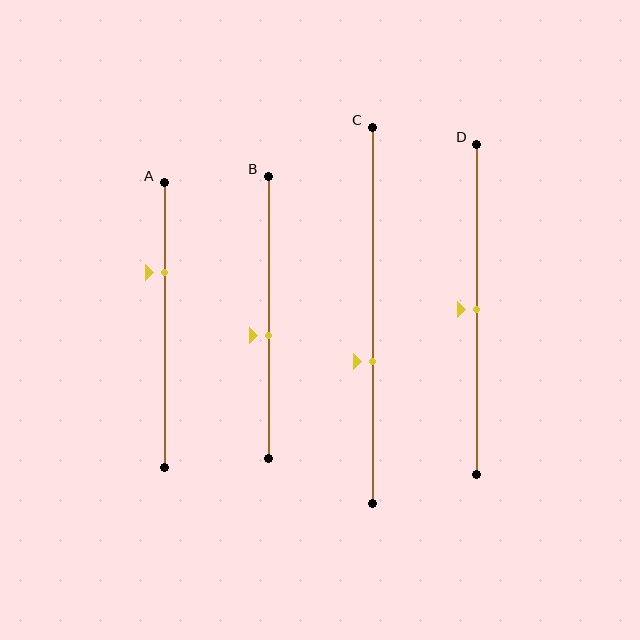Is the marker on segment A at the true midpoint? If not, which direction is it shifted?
No, the marker on segment A is shifted upward by about 18% of the segment length.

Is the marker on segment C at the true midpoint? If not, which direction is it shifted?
No, the marker on segment C is shifted downward by about 12% of the segment length.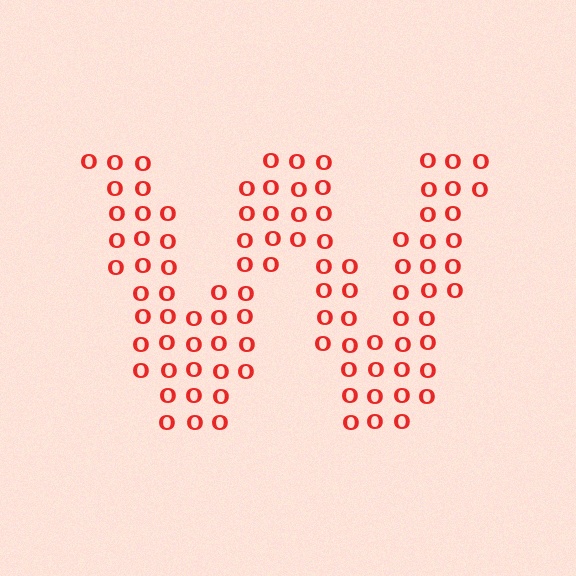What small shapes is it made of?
It is made of small letter O's.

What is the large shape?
The large shape is the letter W.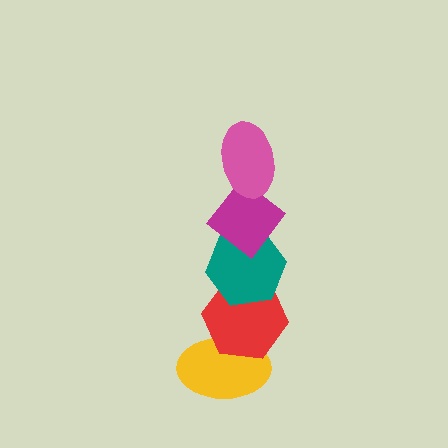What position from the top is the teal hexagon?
The teal hexagon is 3rd from the top.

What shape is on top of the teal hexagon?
The magenta diamond is on top of the teal hexagon.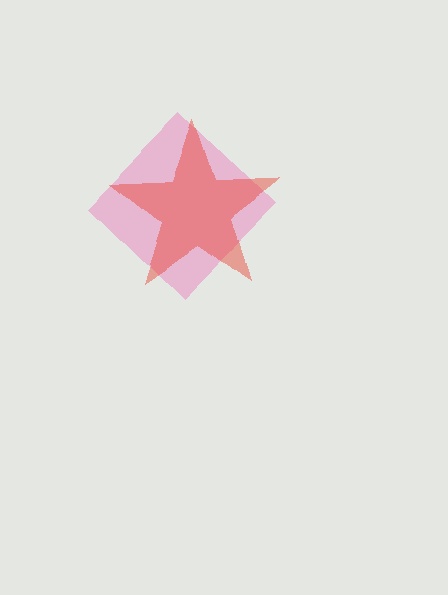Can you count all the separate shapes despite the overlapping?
Yes, there are 2 separate shapes.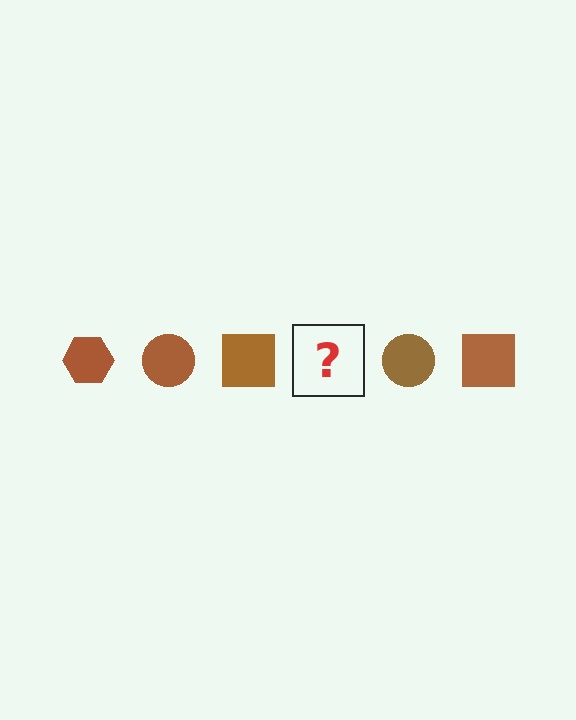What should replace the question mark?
The question mark should be replaced with a brown hexagon.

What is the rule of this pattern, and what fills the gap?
The rule is that the pattern cycles through hexagon, circle, square shapes in brown. The gap should be filled with a brown hexagon.